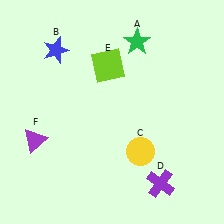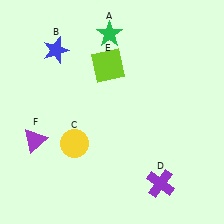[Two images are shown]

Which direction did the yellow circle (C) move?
The yellow circle (C) moved left.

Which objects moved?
The objects that moved are: the green star (A), the yellow circle (C).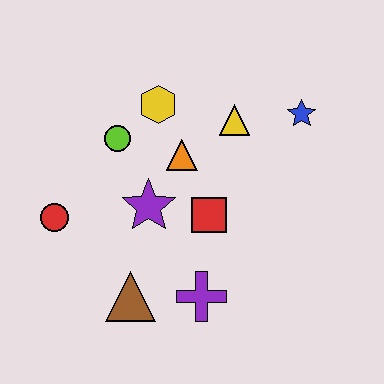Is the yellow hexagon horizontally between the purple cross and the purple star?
Yes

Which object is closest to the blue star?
The yellow triangle is closest to the blue star.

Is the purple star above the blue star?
No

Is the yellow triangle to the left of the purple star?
No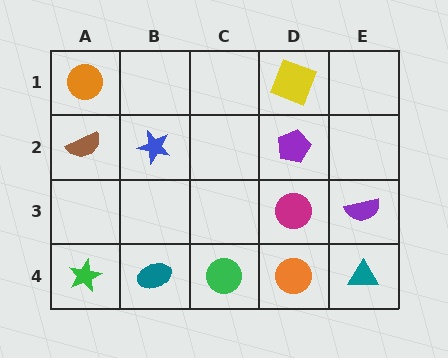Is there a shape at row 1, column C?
No, that cell is empty.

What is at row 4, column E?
A teal triangle.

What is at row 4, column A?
A green star.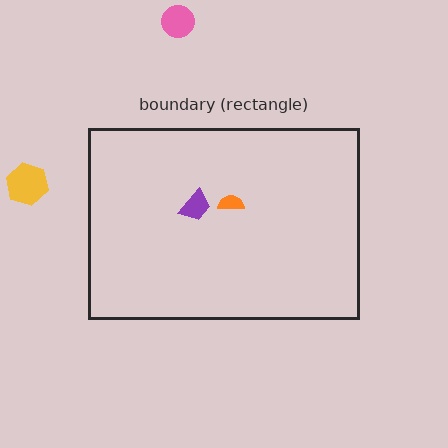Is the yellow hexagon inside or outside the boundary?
Outside.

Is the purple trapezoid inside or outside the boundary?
Inside.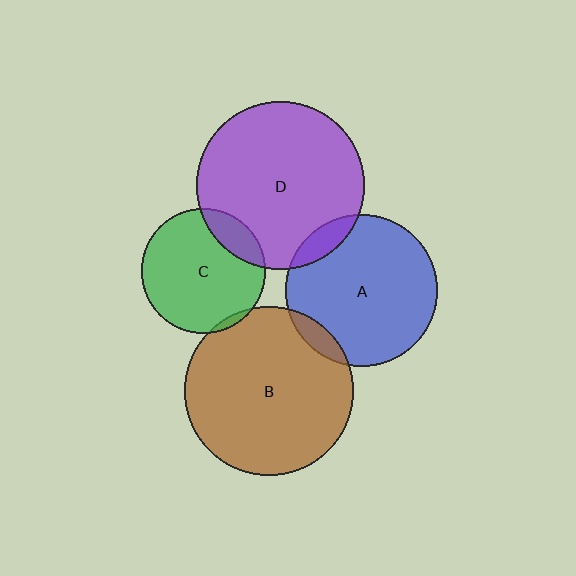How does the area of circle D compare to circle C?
Approximately 1.8 times.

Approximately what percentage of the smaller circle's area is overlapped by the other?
Approximately 10%.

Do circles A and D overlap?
Yes.